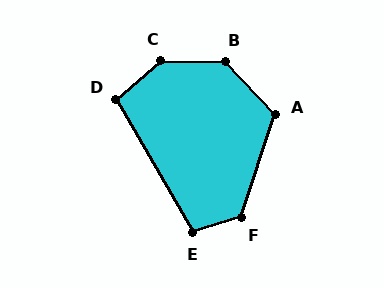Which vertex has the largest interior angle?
C, at approximately 139 degrees.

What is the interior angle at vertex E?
Approximately 103 degrees (obtuse).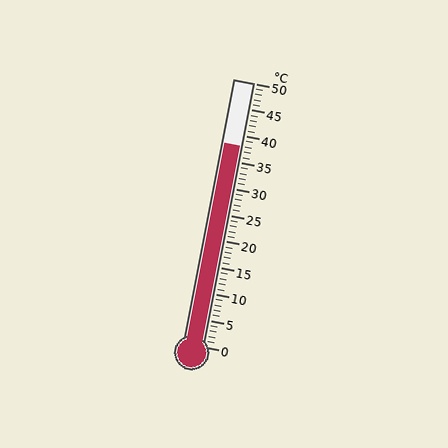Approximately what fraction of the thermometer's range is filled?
The thermometer is filled to approximately 75% of its range.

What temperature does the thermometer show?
The thermometer shows approximately 38°C.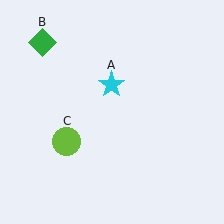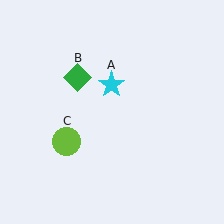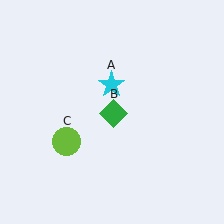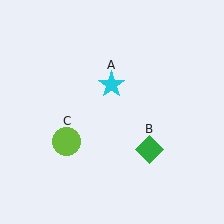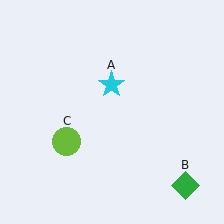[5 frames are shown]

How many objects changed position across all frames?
1 object changed position: green diamond (object B).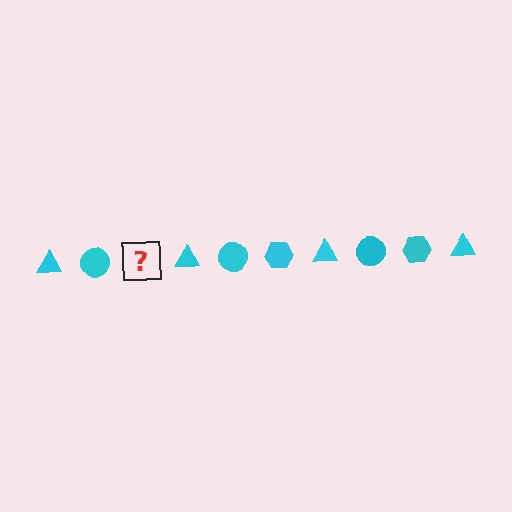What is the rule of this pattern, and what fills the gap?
The rule is that the pattern cycles through triangle, circle, hexagon shapes in cyan. The gap should be filled with a cyan hexagon.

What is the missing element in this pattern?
The missing element is a cyan hexagon.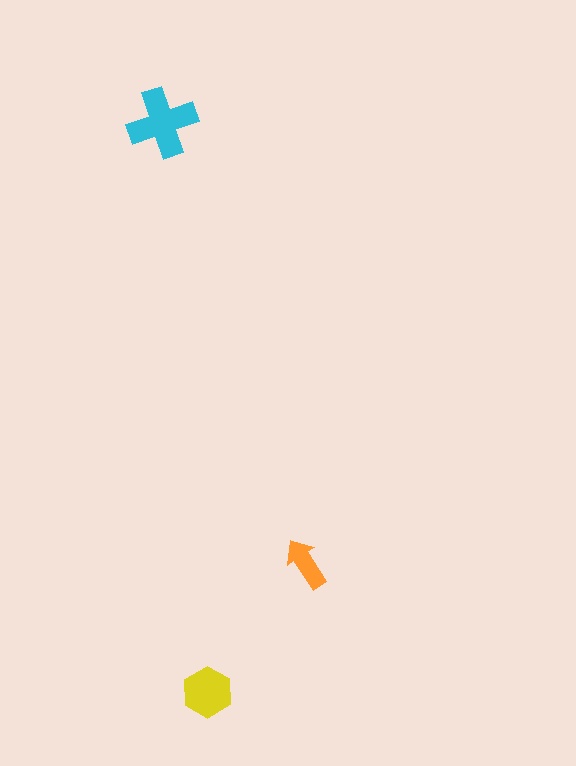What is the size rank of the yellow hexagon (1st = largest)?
2nd.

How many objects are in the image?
There are 3 objects in the image.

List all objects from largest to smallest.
The cyan cross, the yellow hexagon, the orange arrow.